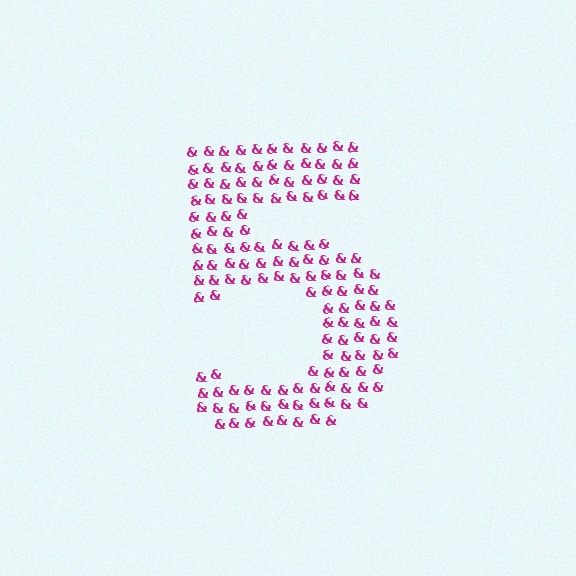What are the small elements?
The small elements are ampersands.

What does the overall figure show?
The overall figure shows the digit 5.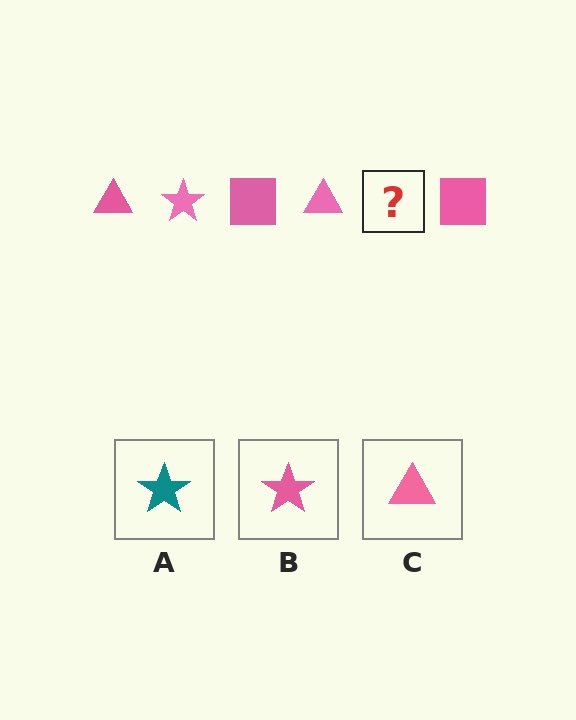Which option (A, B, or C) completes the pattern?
B.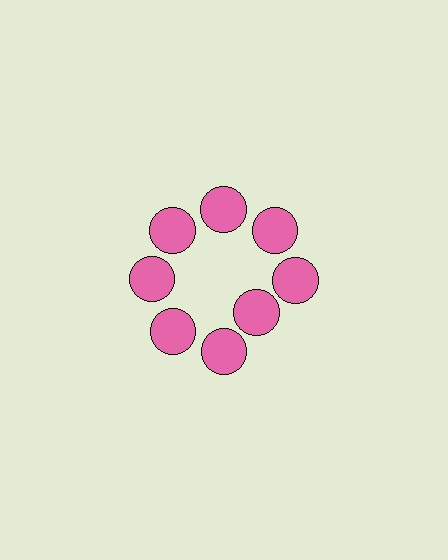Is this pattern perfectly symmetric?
No. The 8 pink circles are arranged in a ring, but one element near the 4 o'clock position is pulled inward toward the center, breaking the 8-fold rotational symmetry.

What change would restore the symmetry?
The symmetry would be restored by moving it outward, back onto the ring so that all 8 circles sit at equal angles and equal distance from the center.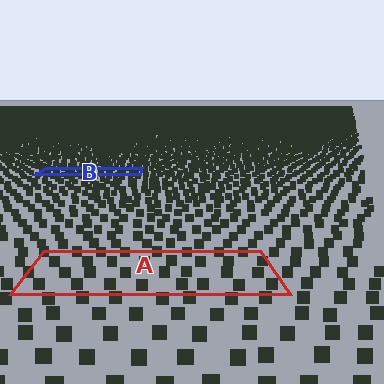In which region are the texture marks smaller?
The texture marks are smaller in region B, because it is farther away.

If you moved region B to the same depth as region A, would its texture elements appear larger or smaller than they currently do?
They would appear larger. At a closer depth, the same texture elements are projected at a bigger on-screen size.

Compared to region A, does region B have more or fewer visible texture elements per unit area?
Region B has more texture elements per unit area — they are packed more densely because it is farther away.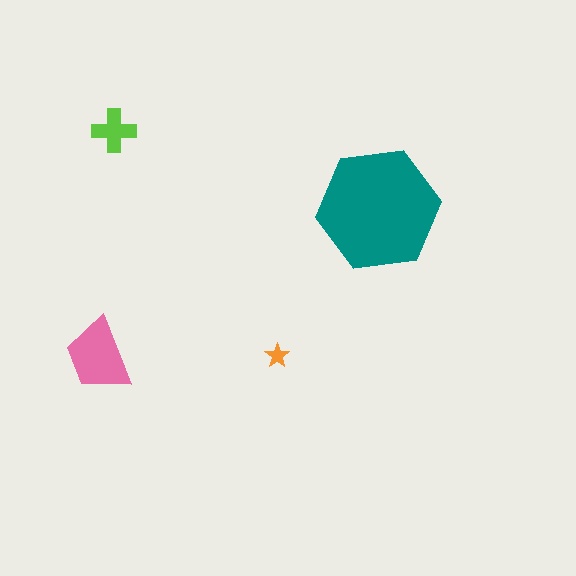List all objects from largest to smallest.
The teal hexagon, the pink trapezoid, the lime cross, the orange star.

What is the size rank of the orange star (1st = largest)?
4th.